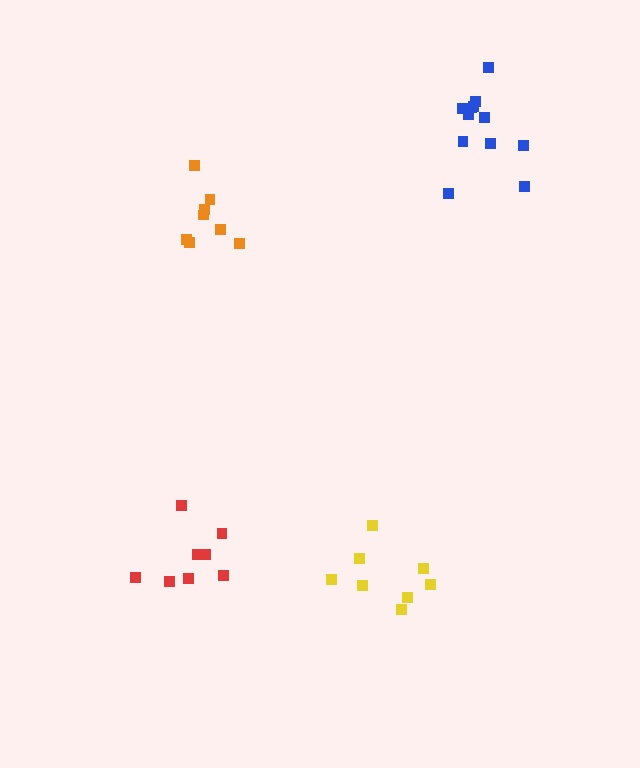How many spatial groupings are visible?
There are 4 spatial groupings.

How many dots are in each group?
Group 1: 8 dots, Group 2: 12 dots, Group 3: 8 dots, Group 4: 8 dots (36 total).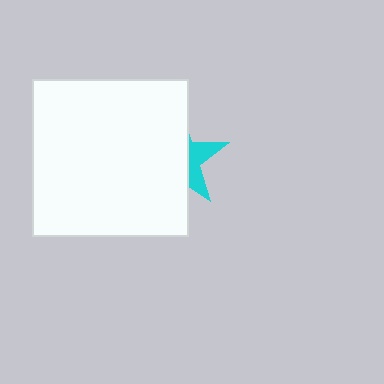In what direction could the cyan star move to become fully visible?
The cyan star could move right. That would shift it out from behind the white square entirely.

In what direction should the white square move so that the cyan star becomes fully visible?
The white square should move left. That is the shortest direction to clear the overlap and leave the cyan star fully visible.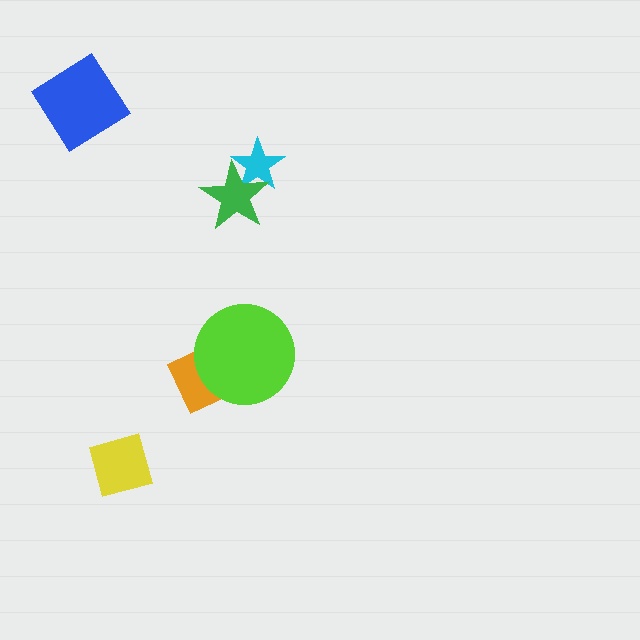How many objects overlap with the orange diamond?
1 object overlaps with the orange diamond.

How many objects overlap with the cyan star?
1 object overlaps with the cyan star.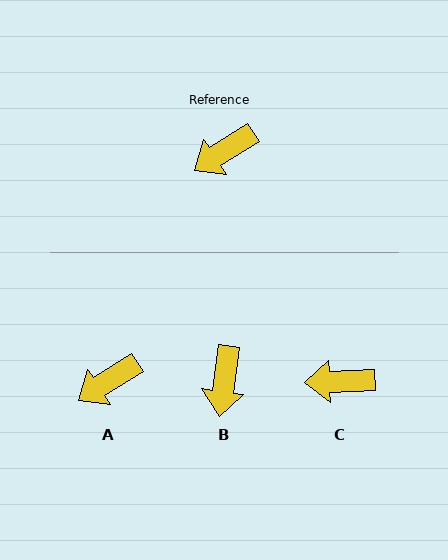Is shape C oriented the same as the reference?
No, it is off by about 30 degrees.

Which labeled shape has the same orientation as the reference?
A.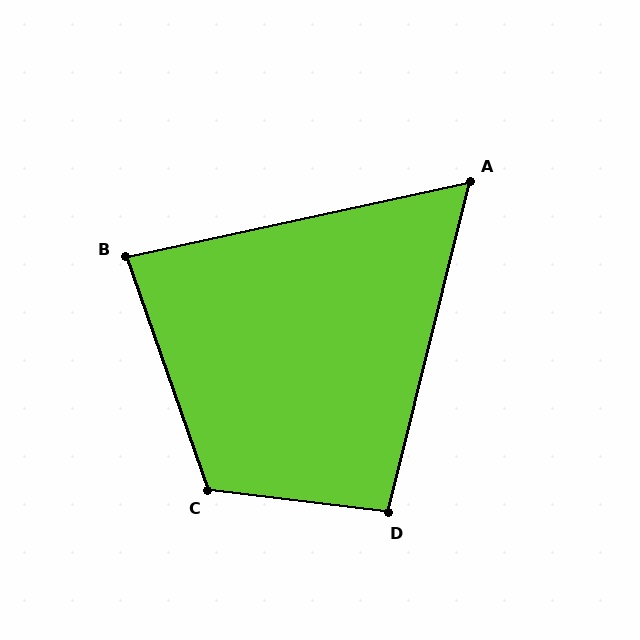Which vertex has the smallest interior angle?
A, at approximately 64 degrees.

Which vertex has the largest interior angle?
C, at approximately 116 degrees.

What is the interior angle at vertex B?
Approximately 83 degrees (acute).